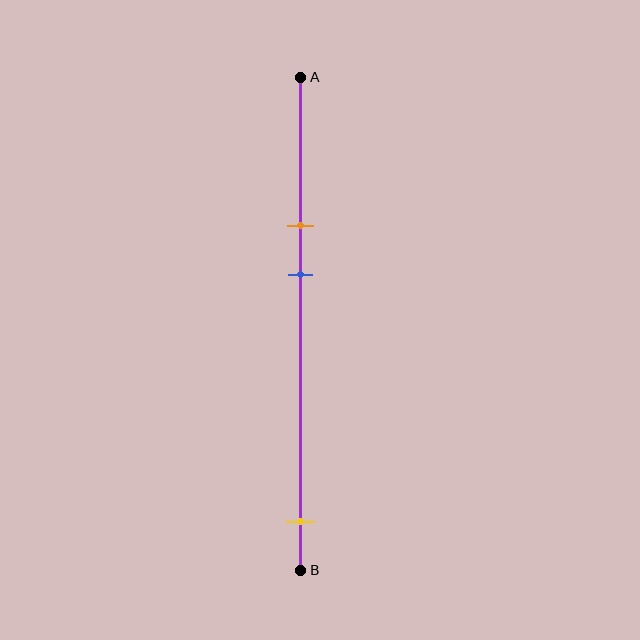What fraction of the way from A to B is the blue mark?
The blue mark is approximately 40% (0.4) of the way from A to B.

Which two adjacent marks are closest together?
The orange and blue marks are the closest adjacent pair.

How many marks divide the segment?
There are 3 marks dividing the segment.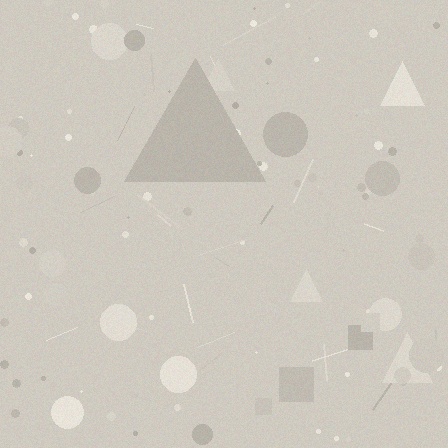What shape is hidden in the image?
A triangle is hidden in the image.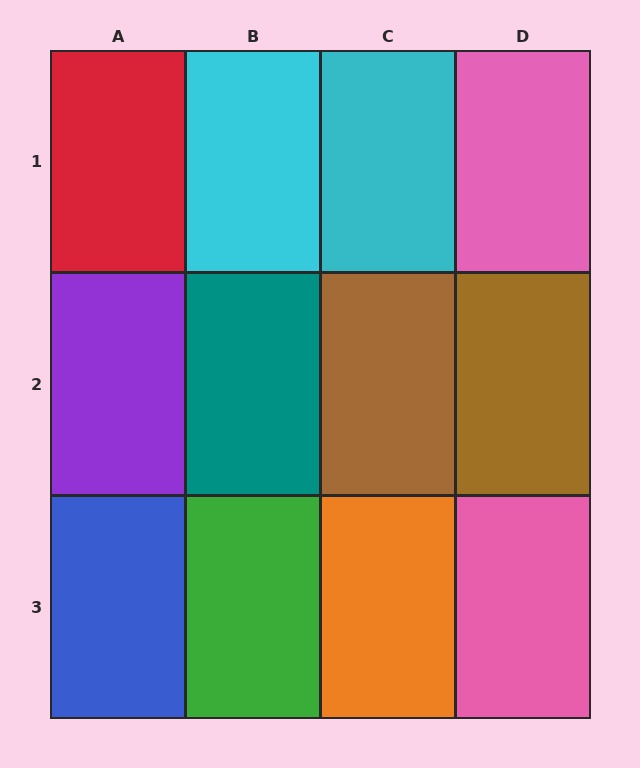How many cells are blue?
1 cell is blue.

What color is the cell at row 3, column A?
Blue.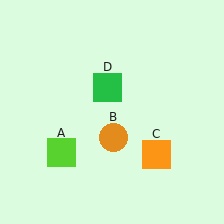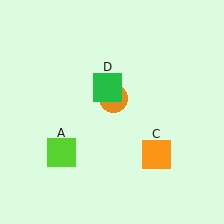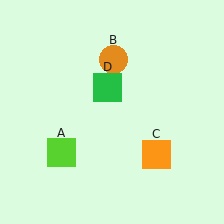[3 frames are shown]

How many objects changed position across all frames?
1 object changed position: orange circle (object B).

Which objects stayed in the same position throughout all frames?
Lime square (object A) and orange square (object C) and green square (object D) remained stationary.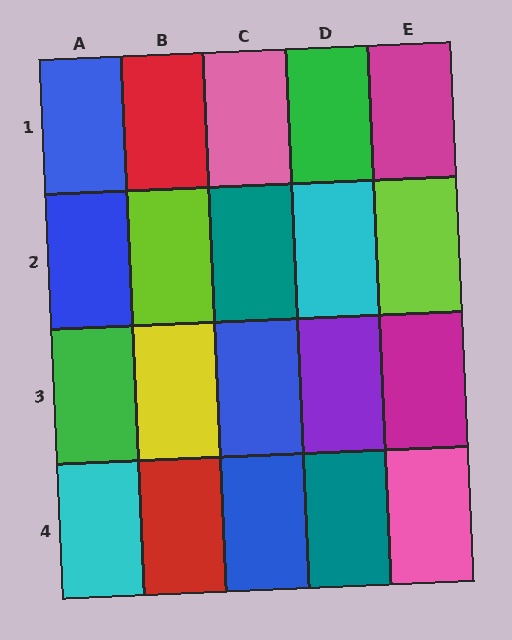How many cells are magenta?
2 cells are magenta.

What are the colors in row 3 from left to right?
Green, yellow, blue, purple, magenta.